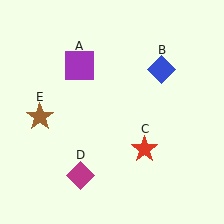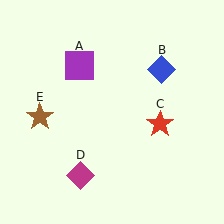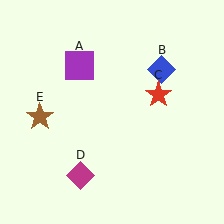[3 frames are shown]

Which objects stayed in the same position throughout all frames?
Purple square (object A) and blue diamond (object B) and magenta diamond (object D) and brown star (object E) remained stationary.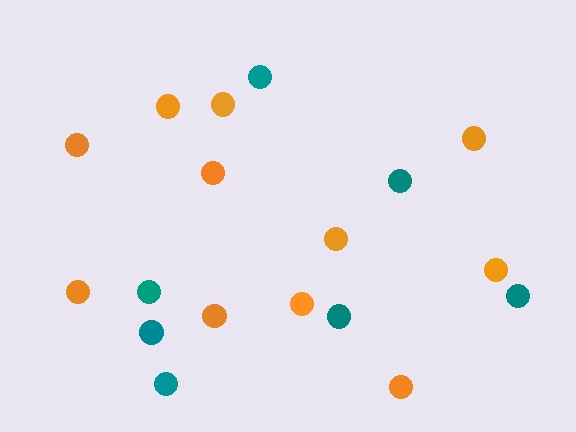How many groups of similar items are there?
There are 2 groups: one group of teal circles (7) and one group of orange circles (11).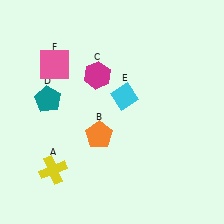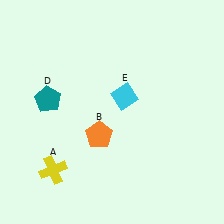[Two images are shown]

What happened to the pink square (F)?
The pink square (F) was removed in Image 2. It was in the top-left area of Image 1.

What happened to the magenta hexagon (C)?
The magenta hexagon (C) was removed in Image 2. It was in the top-left area of Image 1.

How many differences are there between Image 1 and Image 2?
There are 2 differences between the two images.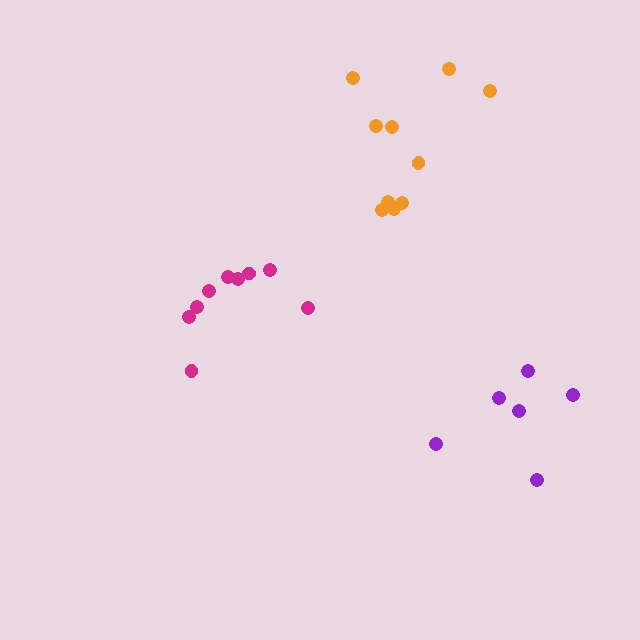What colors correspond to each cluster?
The clusters are colored: orange, magenta, purple.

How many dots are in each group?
Group 1: 10 dots, Group 2: 9 dots, Group 3: 6 dots (25 total).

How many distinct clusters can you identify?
There are 3 distinct clusters.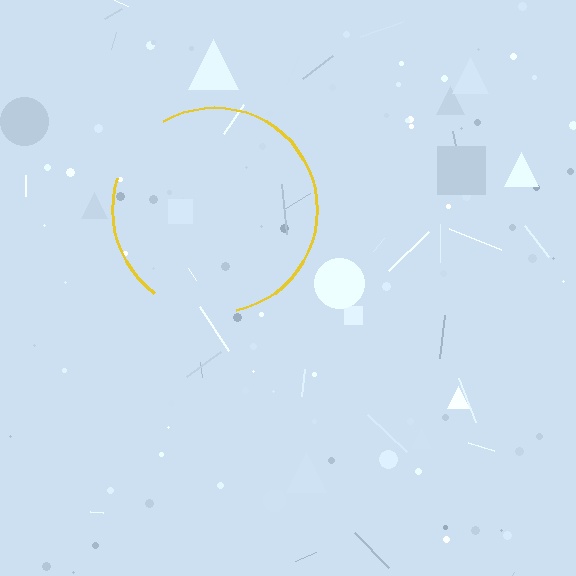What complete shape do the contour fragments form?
The contour fragments form a circle.